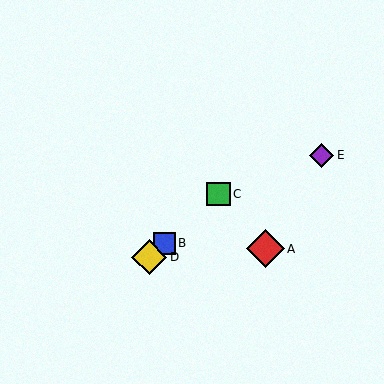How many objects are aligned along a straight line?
3 objects (B, C, D) are aligned along a straight line.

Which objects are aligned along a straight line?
Objects B, C, D are aligned along a straight line.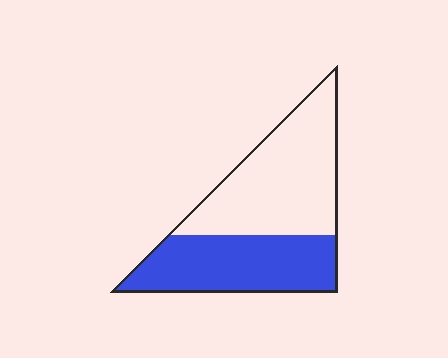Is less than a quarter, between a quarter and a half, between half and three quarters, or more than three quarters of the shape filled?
Between a quarter and a half.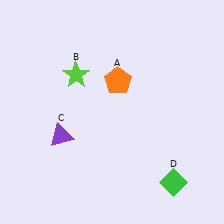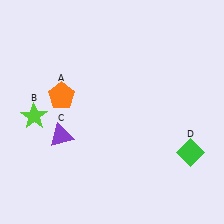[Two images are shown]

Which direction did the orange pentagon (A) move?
The orange pentagon (A) moved left.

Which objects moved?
The objects that moved are: the orange pentagon (A), the lime star (B), the green diamond (D).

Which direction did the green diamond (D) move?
The green diamond (D) moved up.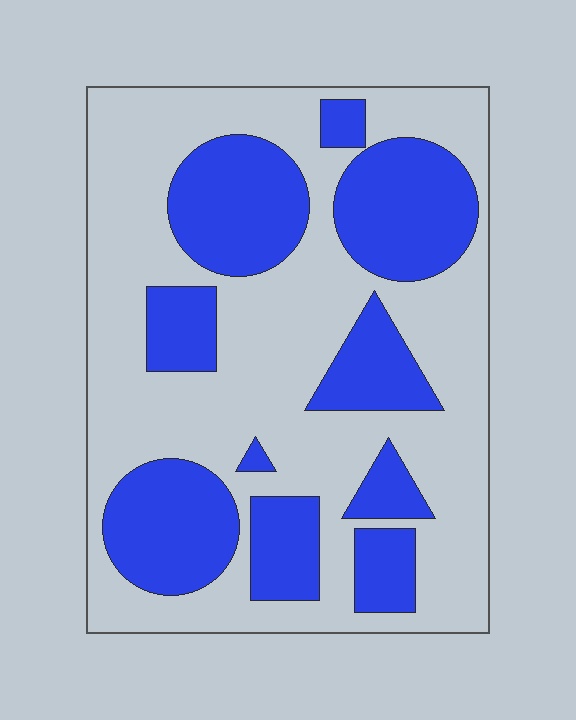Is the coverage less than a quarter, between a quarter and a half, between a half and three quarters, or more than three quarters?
Between a quarter and a half.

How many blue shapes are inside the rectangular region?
10.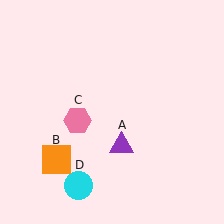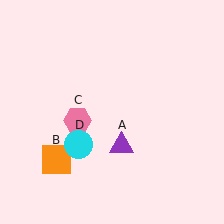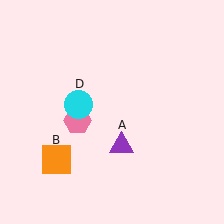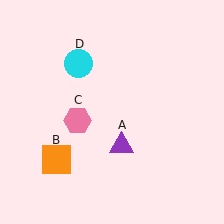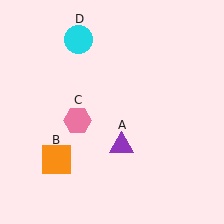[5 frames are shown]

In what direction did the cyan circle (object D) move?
The cyan circle (object D) moved up.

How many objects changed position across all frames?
1 object changed position: cyan circle (object D).